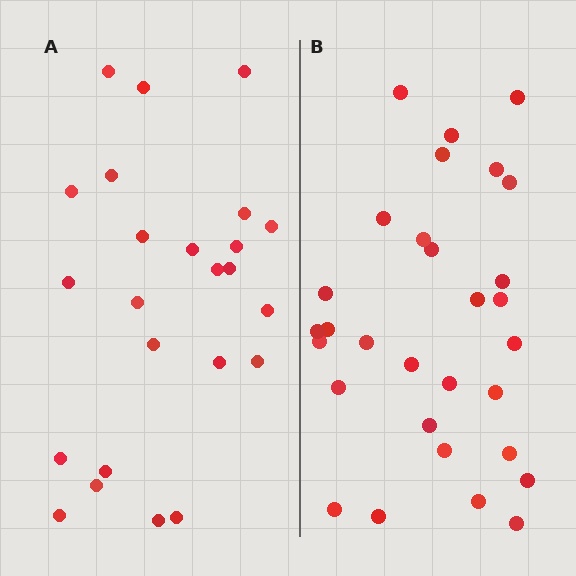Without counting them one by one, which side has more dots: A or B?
Region B (the right region) has more dots.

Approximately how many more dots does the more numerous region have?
Region B has about 6 more dots than region A.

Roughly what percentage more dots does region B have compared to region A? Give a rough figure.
About 25% more.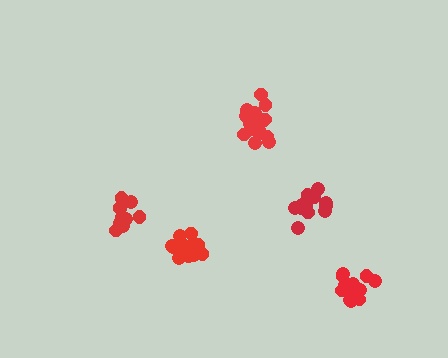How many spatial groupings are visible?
There are 5 spatial groupings.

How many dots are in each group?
Group 1: 13 dots, Group 2: 18 dots, Group 3: 15 dots, Group 4: 15 dots, Group 5: 14 dots (75 total).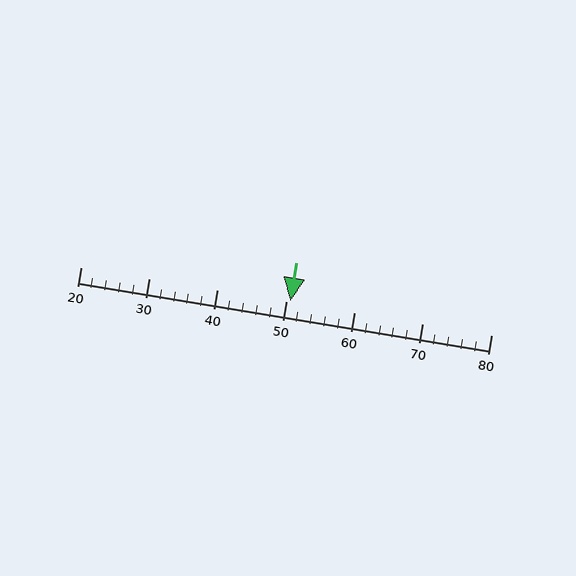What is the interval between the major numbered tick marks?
The major tick marks are spaced 10 units apart.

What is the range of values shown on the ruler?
The ruler shows values from 20 to 80.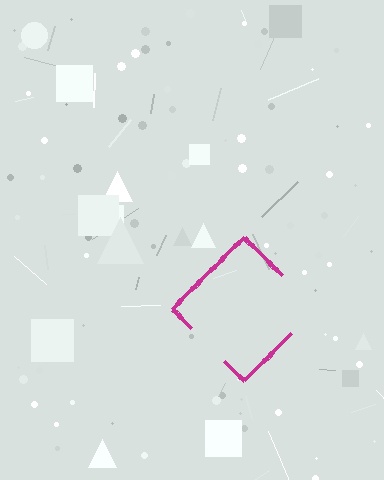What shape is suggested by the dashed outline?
The dashed outline suggests a diamond.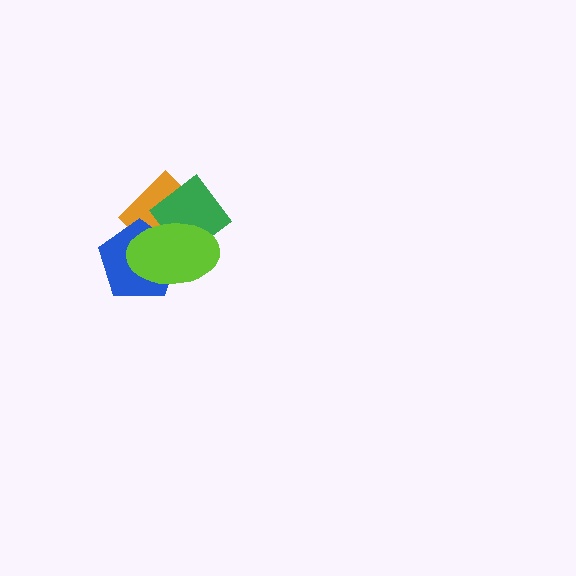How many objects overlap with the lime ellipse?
3 objects overlap with the lime ellipse.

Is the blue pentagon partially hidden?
Yes, it is partially covered by another shape.